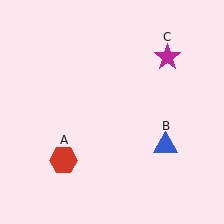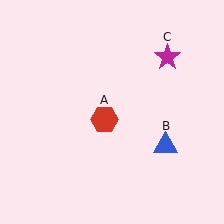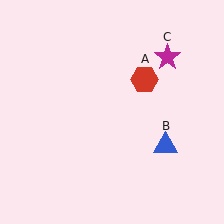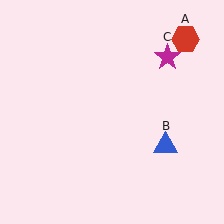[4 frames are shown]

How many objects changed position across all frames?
1 object changed position: red hexagon (object A).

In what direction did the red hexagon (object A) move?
The red hexagon (object A) moved up and to the right.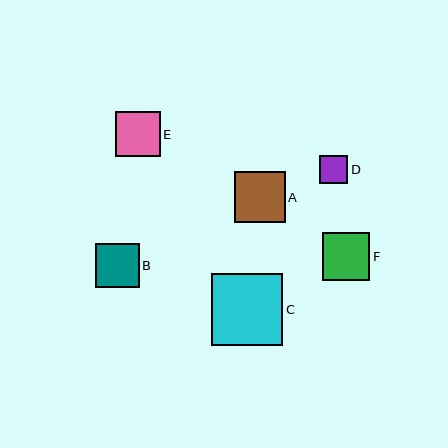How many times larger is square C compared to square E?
Square C is approximately 1.6 times the size of square E.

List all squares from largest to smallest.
From largest to smallest: C, A, F, E, B, D.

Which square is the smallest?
Square D is the smallest with a size of approximately 28 pixels.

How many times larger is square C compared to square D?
Square C is approximately 2.5 times the size of square D.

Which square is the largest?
Square C is the largest with a size of approximately 71 pixels.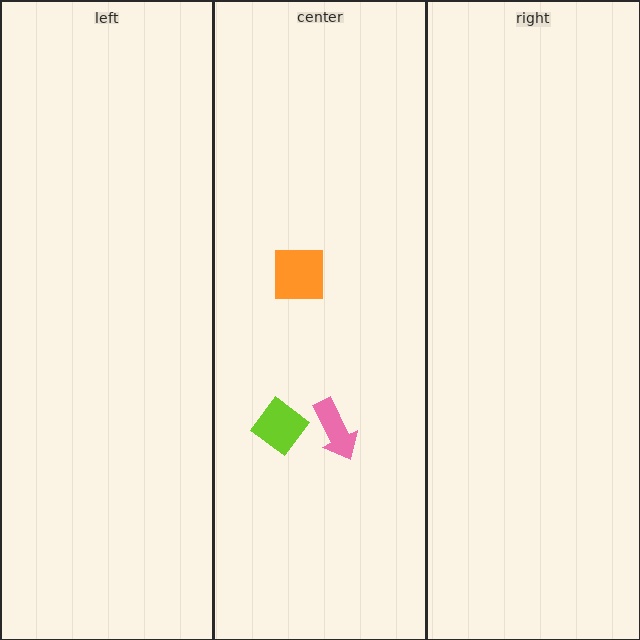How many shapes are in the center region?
3.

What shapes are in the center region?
The pink arrow, the orange square, the lime diamond.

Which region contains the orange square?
The center region.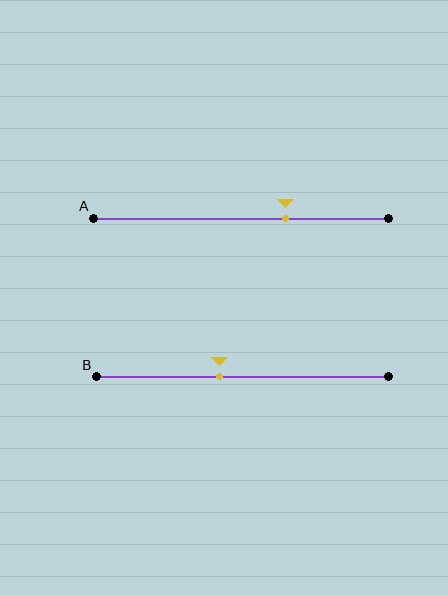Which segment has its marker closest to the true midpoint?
Segment B has its marker closest to the true midpoint.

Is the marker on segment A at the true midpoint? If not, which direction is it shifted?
No, the marker on segment A is shifted to the right by about 15% of the segment length.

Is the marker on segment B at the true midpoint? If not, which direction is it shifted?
No, the marker on segment B is shifted to the left by about 8% of the segment length.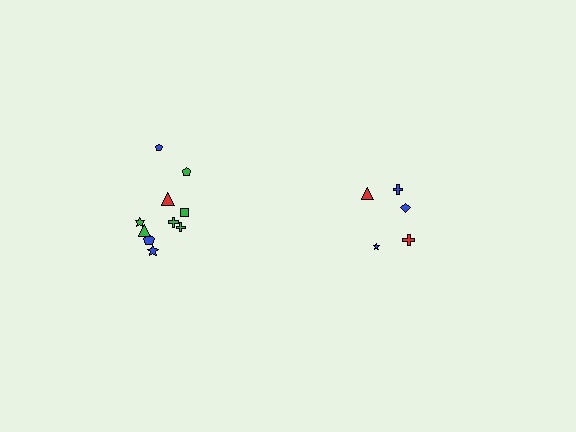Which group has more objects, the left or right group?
The left group.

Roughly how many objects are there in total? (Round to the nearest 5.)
Roughly 15 objects in total.